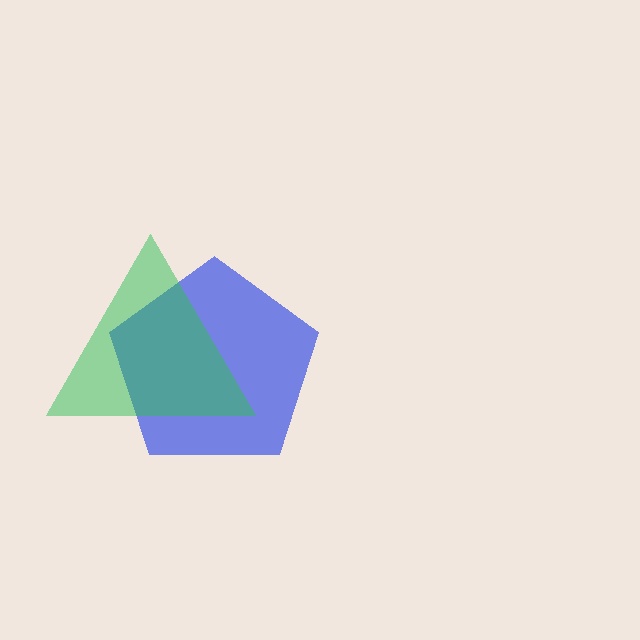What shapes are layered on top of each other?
The layered shapes are: a blue pentagon, a green triangle.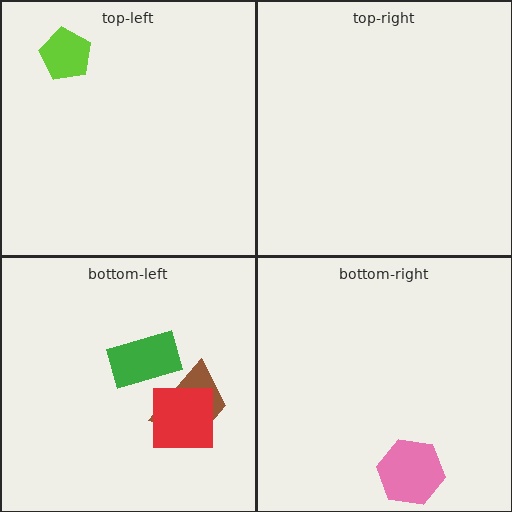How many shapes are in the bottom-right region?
1.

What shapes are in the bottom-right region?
The pink hexagon.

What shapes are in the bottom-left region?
The green rectangle, the brown trapezoid, the red square.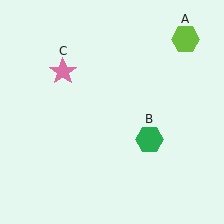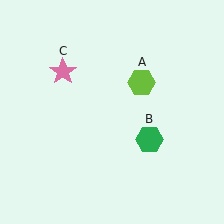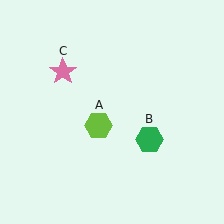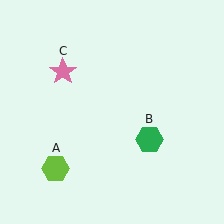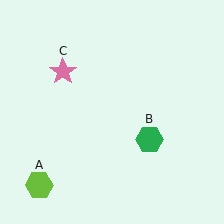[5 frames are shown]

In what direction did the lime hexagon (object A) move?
The lime hexagon (object A) moved down and to the left.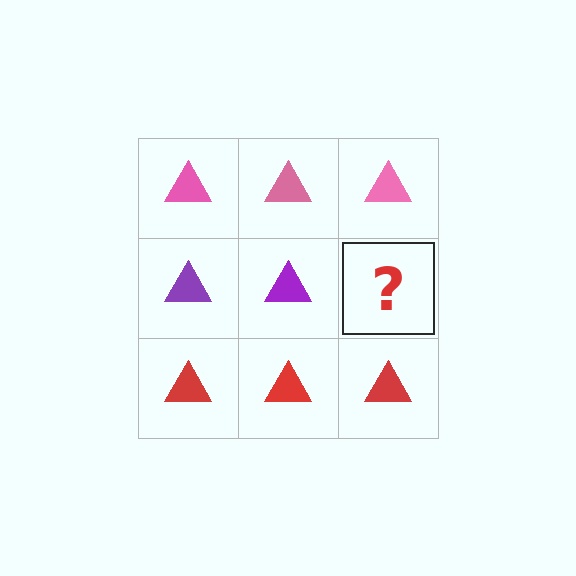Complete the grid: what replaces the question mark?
The question mark should be replaced with a purple triangle.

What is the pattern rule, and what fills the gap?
The rule is that each row has a consistent color. The gap should be filled with a purple triangle.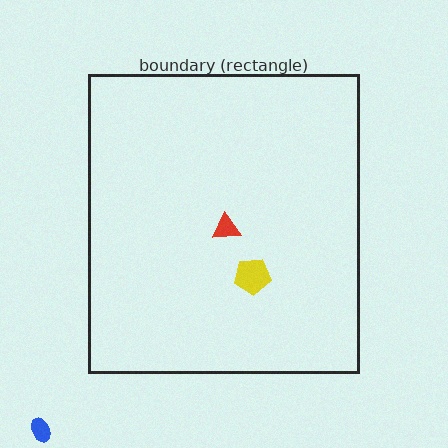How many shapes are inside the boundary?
2 inside, 1 outside.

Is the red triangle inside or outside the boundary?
Inside.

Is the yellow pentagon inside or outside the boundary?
Inside.